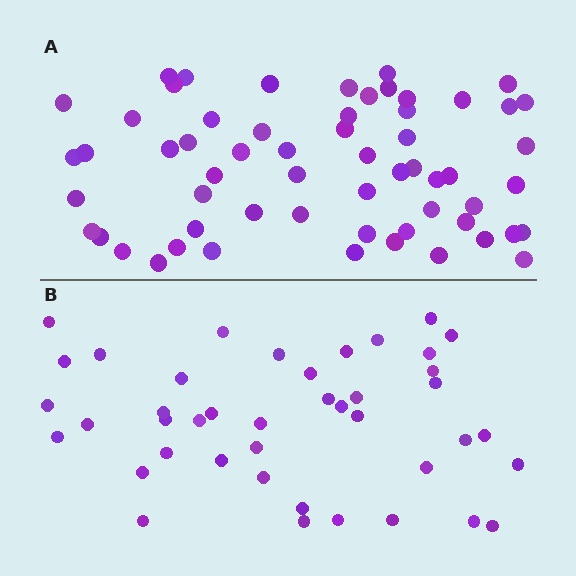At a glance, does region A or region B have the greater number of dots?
Region A (the top region) has more dots.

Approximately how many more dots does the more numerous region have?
Region A has approximately 20 more dots than region B.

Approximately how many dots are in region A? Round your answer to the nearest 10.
About 60 dots.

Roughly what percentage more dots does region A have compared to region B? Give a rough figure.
About 45% more.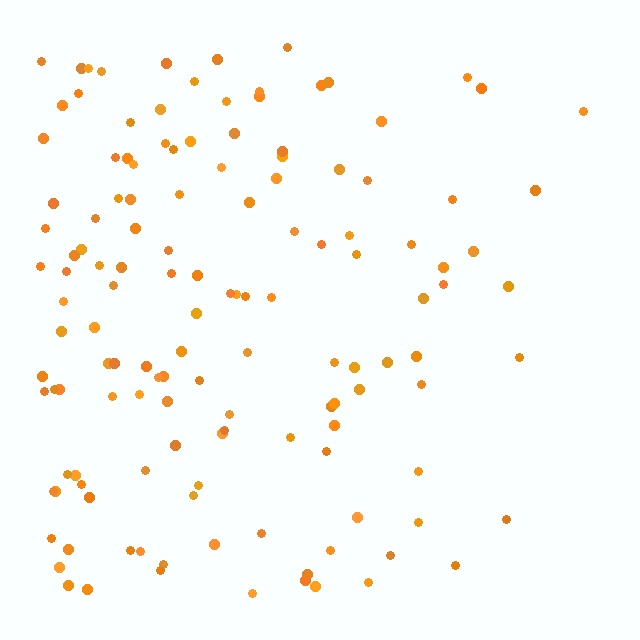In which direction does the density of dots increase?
From right to left, with the left side densest.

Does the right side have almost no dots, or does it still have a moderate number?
Still a moderate number, just noticeably fewer than the left.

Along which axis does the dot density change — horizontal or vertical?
Horizontal.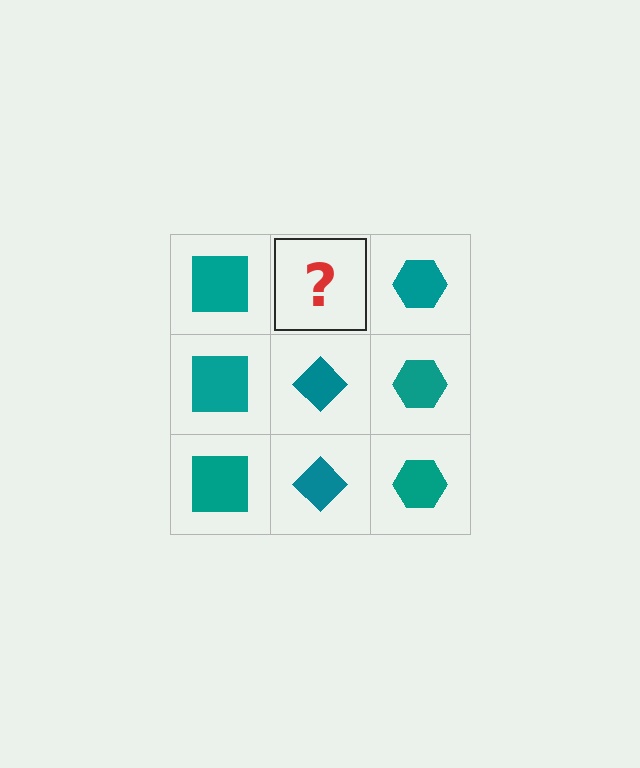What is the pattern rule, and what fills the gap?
The rule is that each column has a consistent shape. The gap should be filled with a teal diamond.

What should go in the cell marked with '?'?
The missing cell should contain a teal diamond.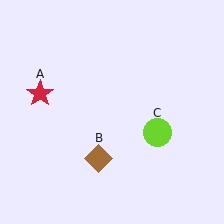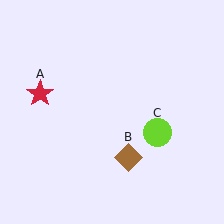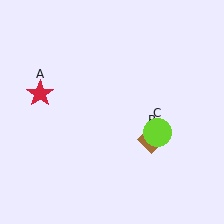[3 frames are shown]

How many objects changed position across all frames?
1 object changed position: brown diamond (object B).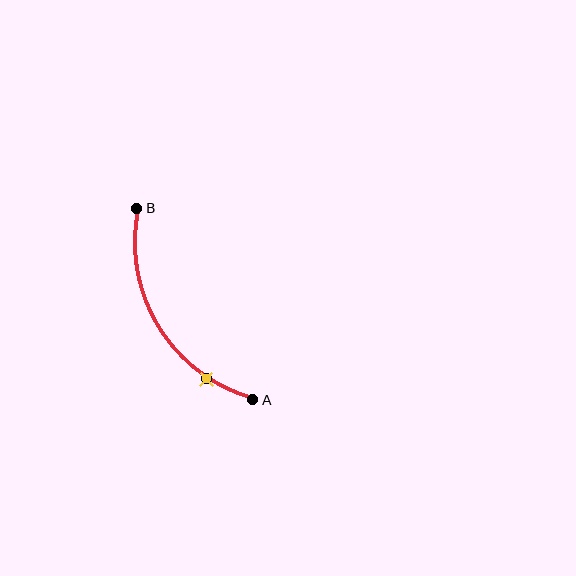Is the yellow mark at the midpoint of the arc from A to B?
No. The yellow mark lies on the arc but is closer to endpoint A. The arc midpoint would be at the point on the curve equidistant along the arc from both A and B.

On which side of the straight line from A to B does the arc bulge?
The arc bulges to the left of the straight line connecting A and B.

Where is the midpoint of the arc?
The arc midpoint is the point on the curve farthest from the straight line joining A and B. It sits to the left of that line.